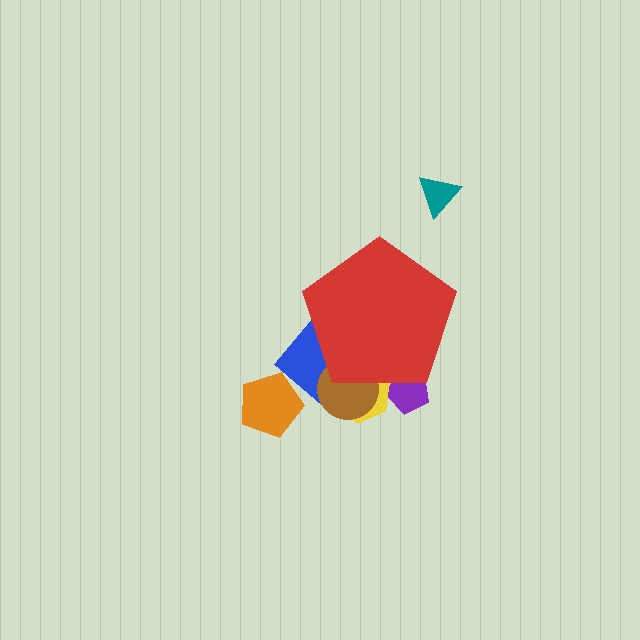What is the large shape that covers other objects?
A red pentagon.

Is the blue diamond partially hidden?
Yes, the blue diamond is partially hidden behind the red pentagon.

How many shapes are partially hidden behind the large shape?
4 shapes are partially hidden.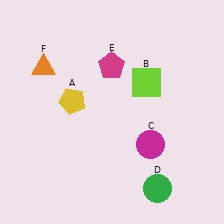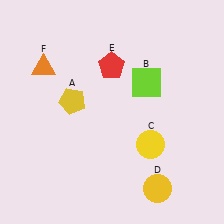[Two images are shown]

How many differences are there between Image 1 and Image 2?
There are 3 differences between the two images.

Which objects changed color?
C changed from magenta to yellow. D changed from green to yellow. E changed from magenta to red.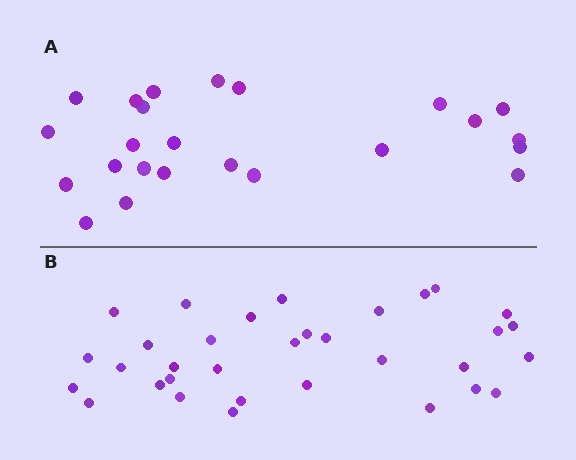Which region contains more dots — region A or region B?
Region B (the bottom region) has more dots.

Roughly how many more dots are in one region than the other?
Region B has roughly 8 or so more dots than region A.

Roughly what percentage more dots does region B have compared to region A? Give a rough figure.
About 40% more.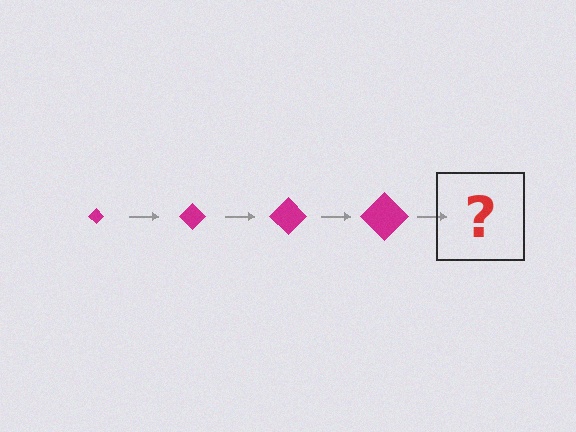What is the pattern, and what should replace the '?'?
The pattern is that the diamond gets progressively larger each step. The '?' should be a magenta diamond, larger than the previous one.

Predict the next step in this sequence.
The next step is a magenta diamond, larger than the previous one.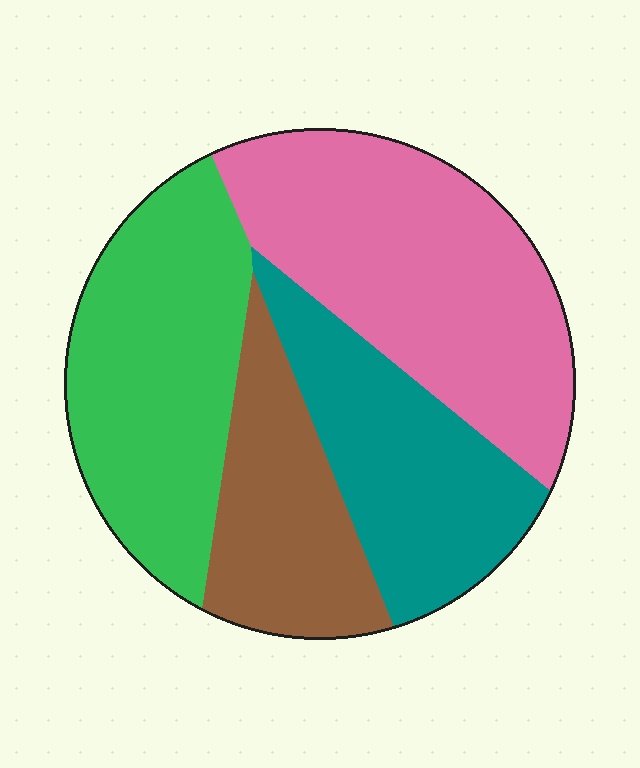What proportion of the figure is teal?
Teal takes up less than a quarter of the figure.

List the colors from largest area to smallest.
From largest to smallest: pink, green, teal, brown.